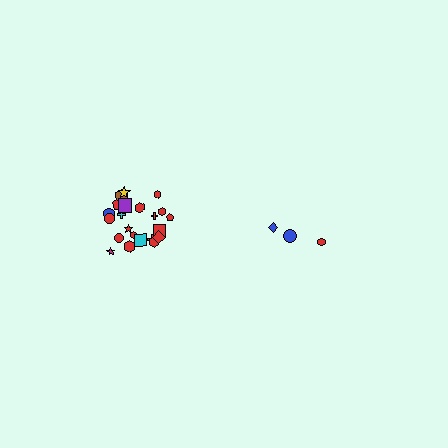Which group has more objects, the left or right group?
The left group.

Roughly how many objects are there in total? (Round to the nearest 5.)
Roughly 25 objects in total.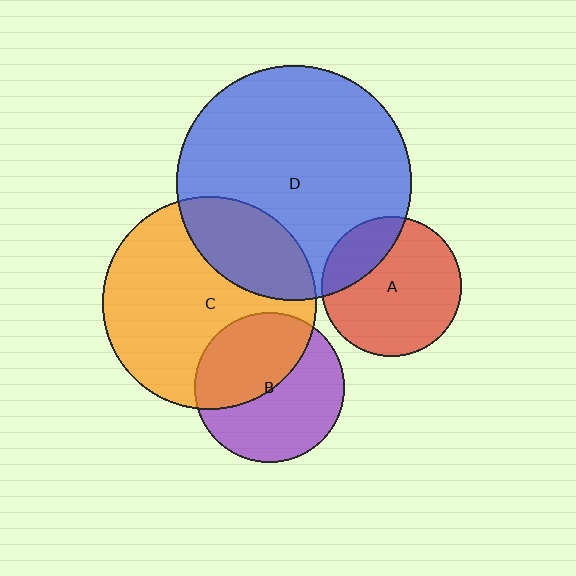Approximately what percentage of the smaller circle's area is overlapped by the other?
Approximately 25%.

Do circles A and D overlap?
Yes.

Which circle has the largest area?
Circle D (blue).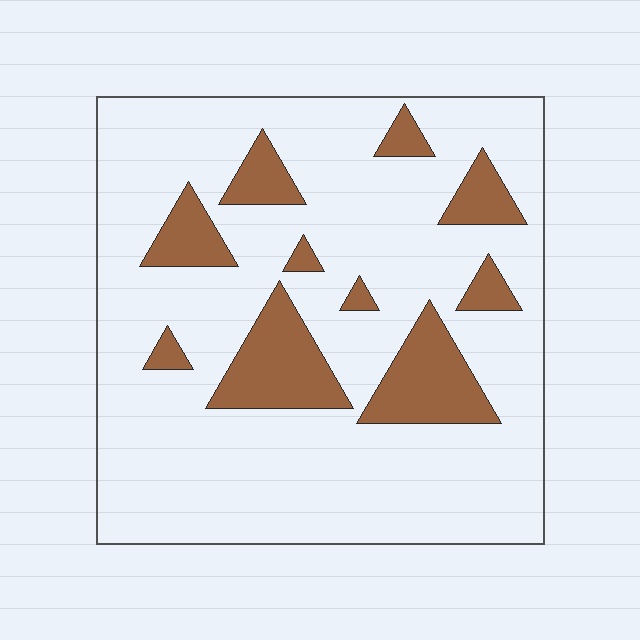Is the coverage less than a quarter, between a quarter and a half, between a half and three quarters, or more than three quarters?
Less than a quarter.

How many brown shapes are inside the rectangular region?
10.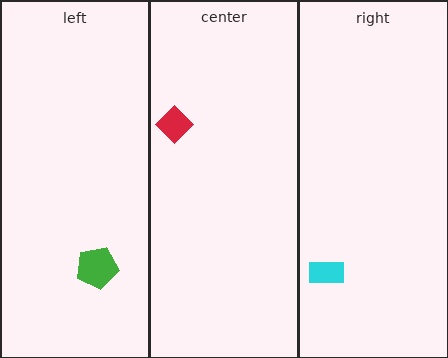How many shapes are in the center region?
1.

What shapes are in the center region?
The red diamond.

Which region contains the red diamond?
The center region.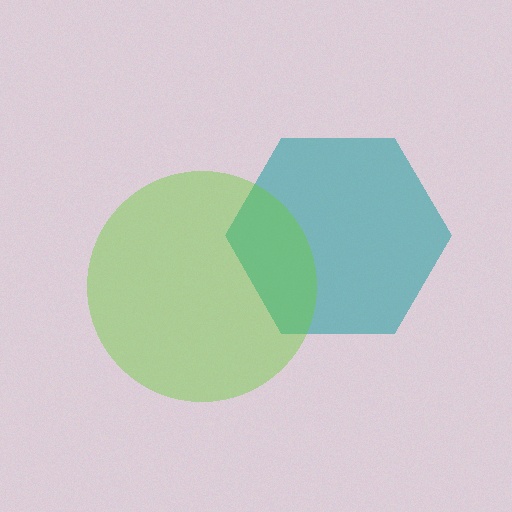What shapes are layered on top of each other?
The layered shapes are: a teal hexagon, a lime circle.